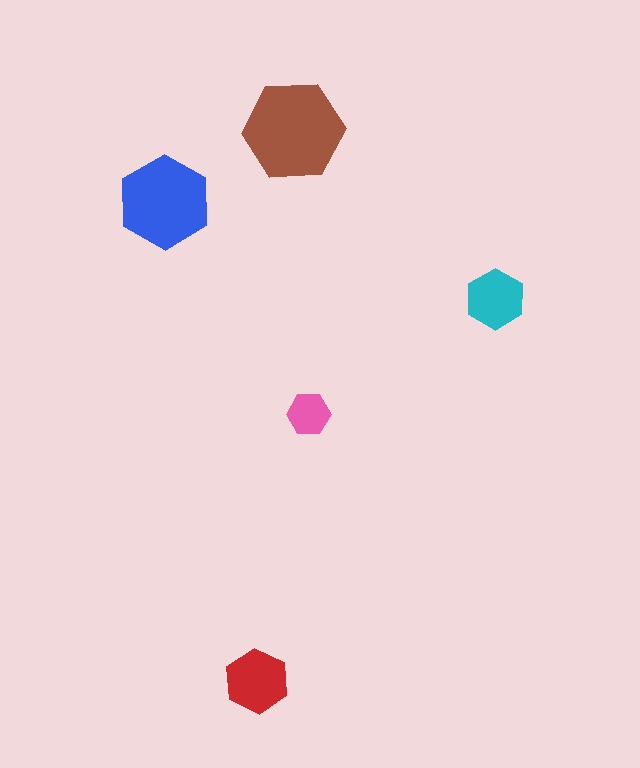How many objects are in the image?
There are 5 objects in the image.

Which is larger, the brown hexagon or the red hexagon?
The brown one.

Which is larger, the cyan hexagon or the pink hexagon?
The cyan one.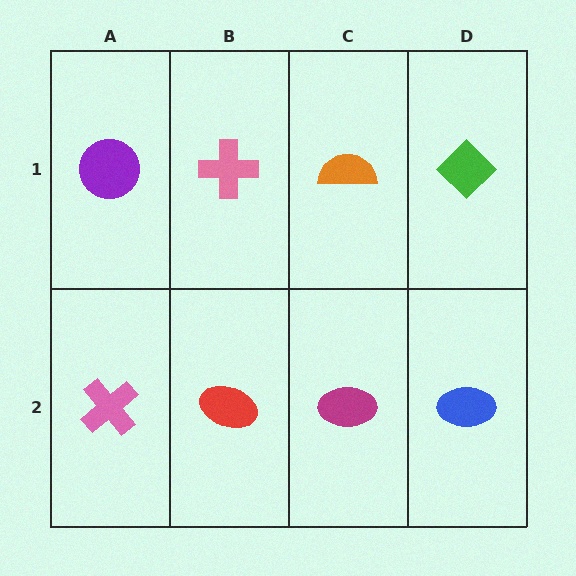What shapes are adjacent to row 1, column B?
A red ellipse (row 2, column B), a purple circle (row 1, column A), an orange semicircle (row 1, column C).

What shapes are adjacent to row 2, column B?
A pink cross (row 1, column B), a pink cross (row 2, column A), a magenta ellipse (row 2, column C).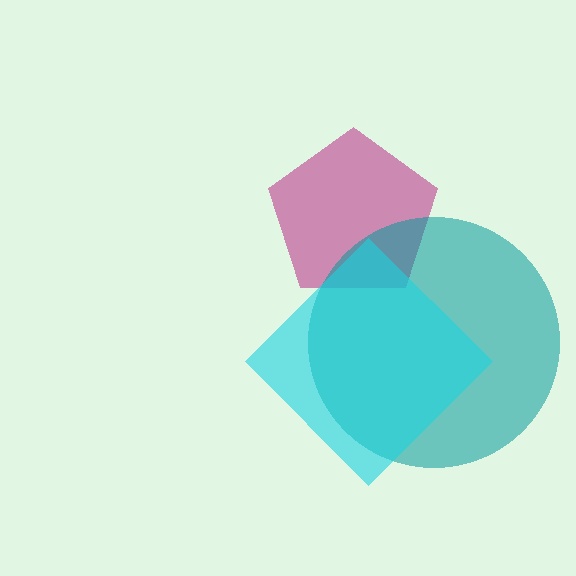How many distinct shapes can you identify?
There are 3 distinct shapes: a magenta pentagon, a teal circle, a cyan diamond.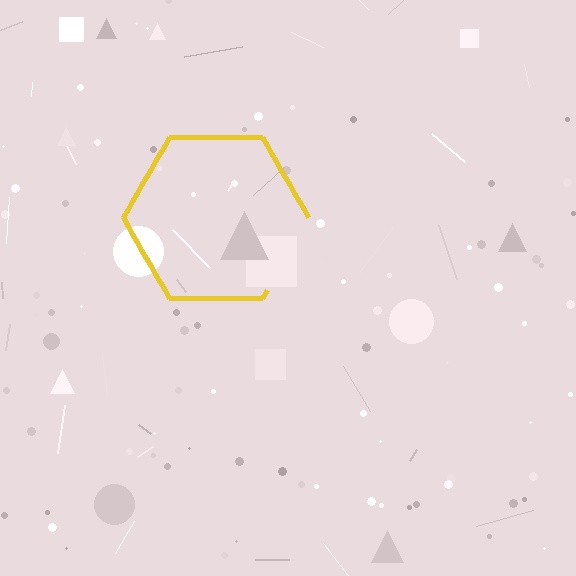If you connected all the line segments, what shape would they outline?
They would outline a hexagon.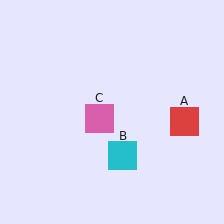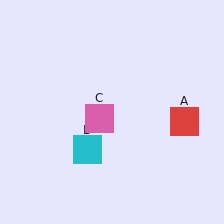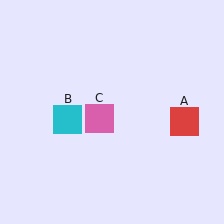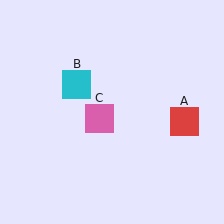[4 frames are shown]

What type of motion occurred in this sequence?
The cyan square (object B) rotated clockwise around the center of the scene.